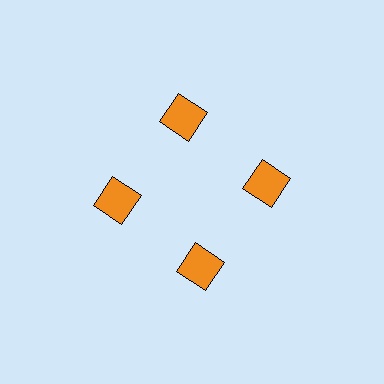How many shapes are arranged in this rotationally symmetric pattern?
There are 4 shapes, arranged in 4 groups of 1.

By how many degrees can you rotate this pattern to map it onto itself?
The pattern maps onto itself every 90 degrees of rotation.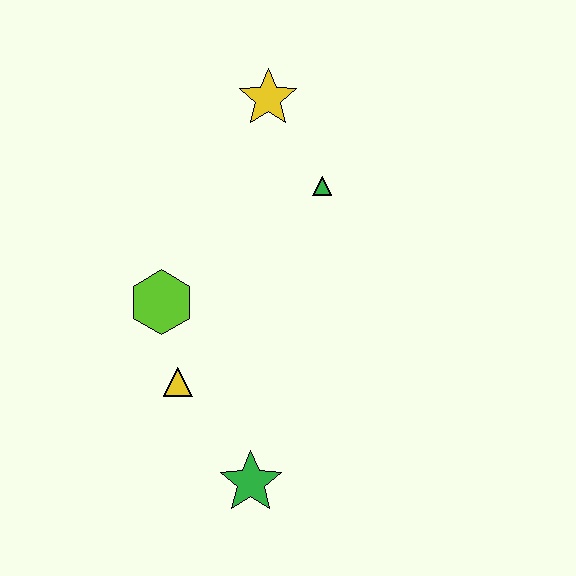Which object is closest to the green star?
The yellow triangle is closest to the green star.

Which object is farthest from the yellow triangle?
The yellow star is farthest from the yellow triangle.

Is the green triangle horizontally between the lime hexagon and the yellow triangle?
No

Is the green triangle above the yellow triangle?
Yes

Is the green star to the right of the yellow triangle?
Yes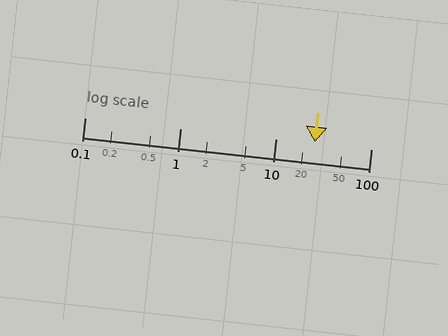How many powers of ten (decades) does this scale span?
The scale spans 3 decades, from 0.1 to 100.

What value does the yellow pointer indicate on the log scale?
The pointer indicates approximately 26.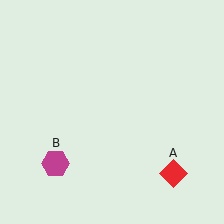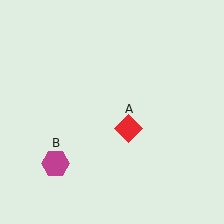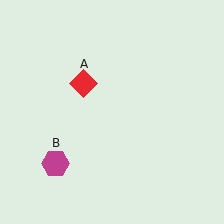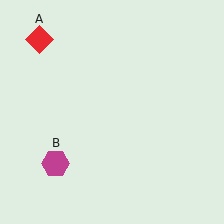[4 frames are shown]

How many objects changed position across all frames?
1 object changed position: red diamond (object A).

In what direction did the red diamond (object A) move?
The red diamond (object A) moved up and to the left.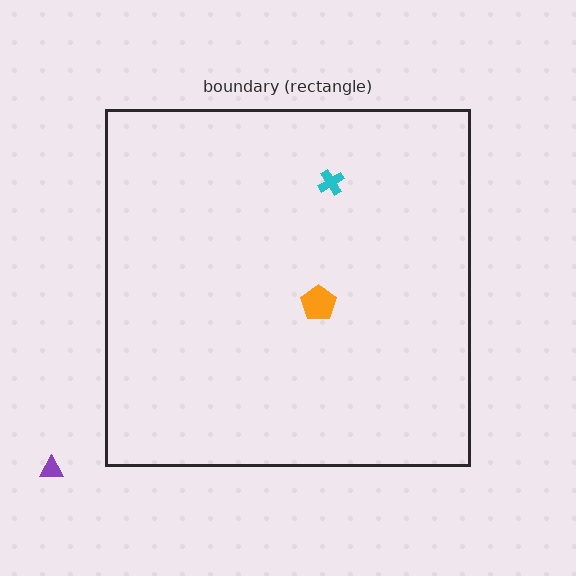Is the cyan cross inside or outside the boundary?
Inside.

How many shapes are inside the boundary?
2 inside, 1 outside.